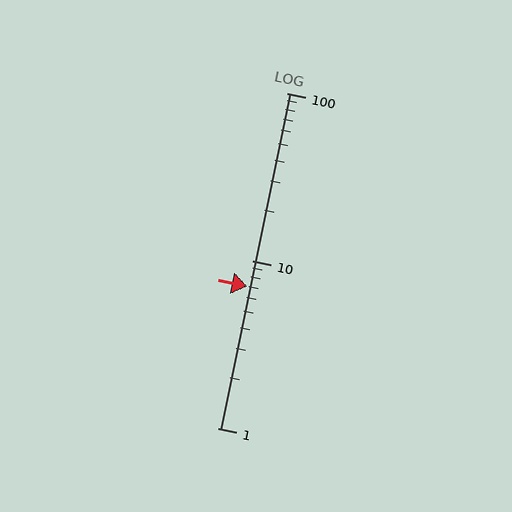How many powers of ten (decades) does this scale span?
The scale spans 2 decades, from 1 to 100.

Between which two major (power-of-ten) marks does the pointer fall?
The pointer is between 1 and 10.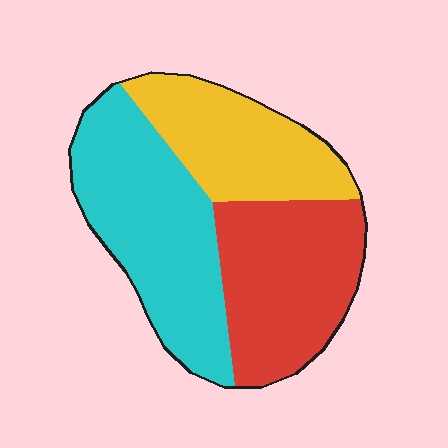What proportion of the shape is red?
Red covers 34% of the shape.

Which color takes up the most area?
Cyan, at roughly 40%.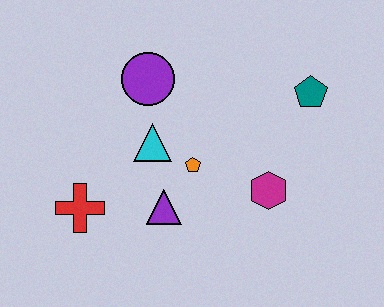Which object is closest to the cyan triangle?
The orange pentagon is closest to the cyan triangle.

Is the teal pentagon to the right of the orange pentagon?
Yes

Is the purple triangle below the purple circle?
Yes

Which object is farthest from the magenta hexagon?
The red cross is farthest from the magenta hexagon.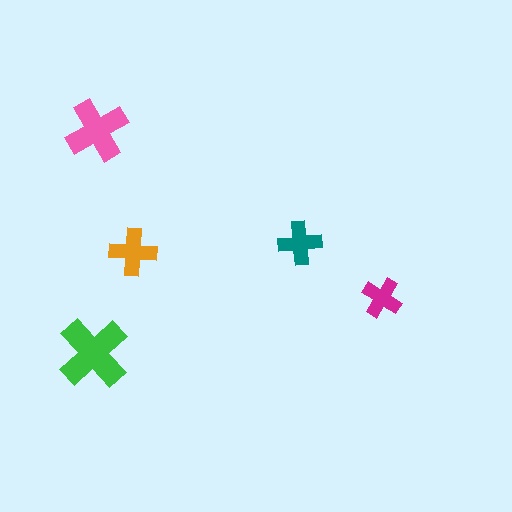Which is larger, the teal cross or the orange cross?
The orange one.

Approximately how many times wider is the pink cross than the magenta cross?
About 1.5 times wider.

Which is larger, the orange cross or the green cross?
The green one.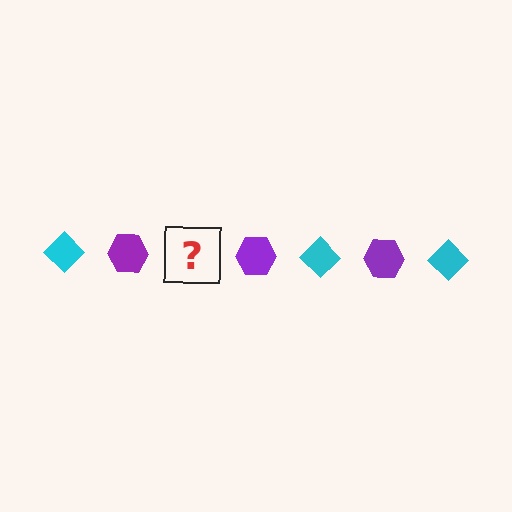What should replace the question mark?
The question mark should be replaced with a cyan diamond.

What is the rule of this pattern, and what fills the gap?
The rule is that the pattern alternates between cyan diamond and purple hexagon. The gap should be filled with a cyan diamond.